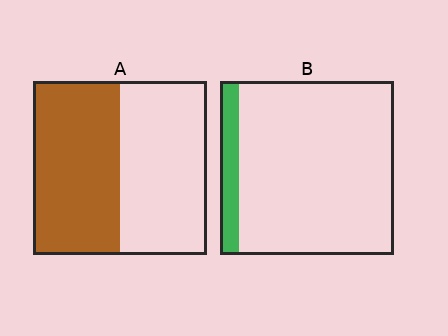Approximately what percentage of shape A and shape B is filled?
A is approximately 50% and B is approximately 10%.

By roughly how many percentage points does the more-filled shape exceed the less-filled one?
By roughly 40 percentage points (A over B).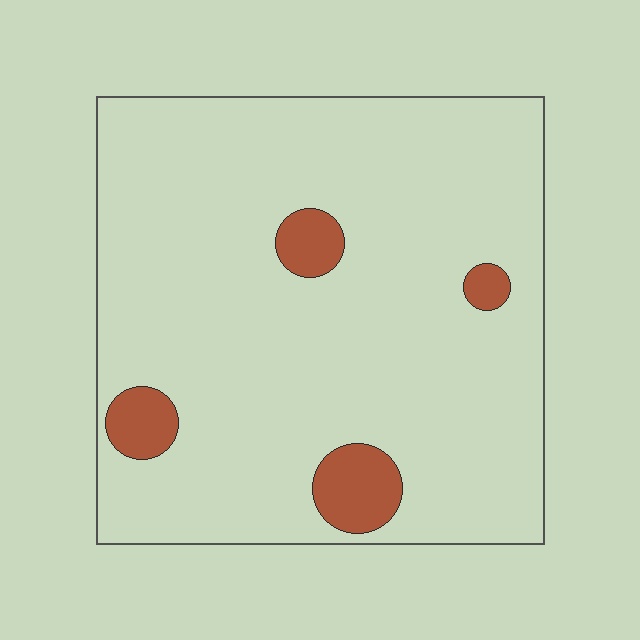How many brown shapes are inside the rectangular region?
4.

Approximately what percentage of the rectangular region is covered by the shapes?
Approximately 10%.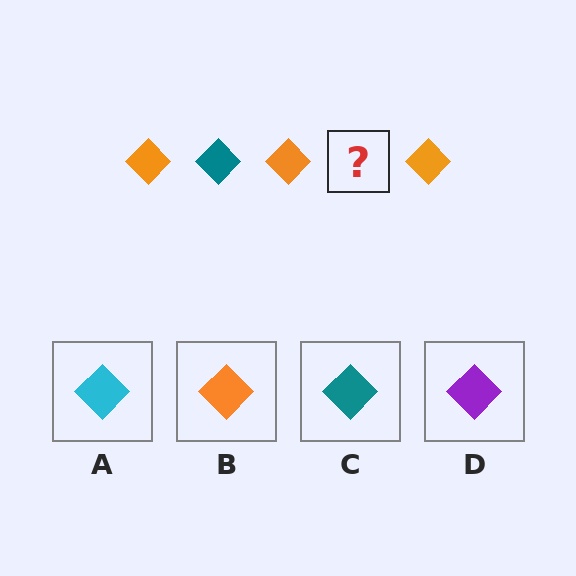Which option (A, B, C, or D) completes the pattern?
C.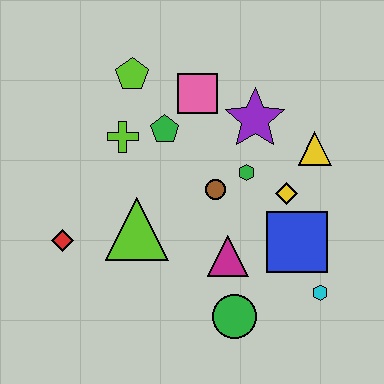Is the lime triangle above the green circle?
Yes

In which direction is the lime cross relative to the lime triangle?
The lime cross is above the lime triangle.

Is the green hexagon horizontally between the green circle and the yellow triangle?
Yes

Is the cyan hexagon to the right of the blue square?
Yes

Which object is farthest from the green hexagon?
The red diamond is farthest from the green hexagon.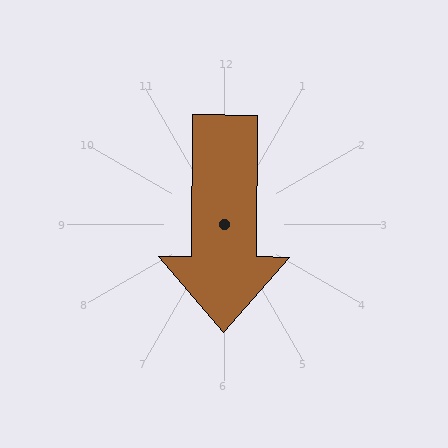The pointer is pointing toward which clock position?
Roughly 6 o'clock.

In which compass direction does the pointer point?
South.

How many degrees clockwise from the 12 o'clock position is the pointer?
Approximately 180 degrees.